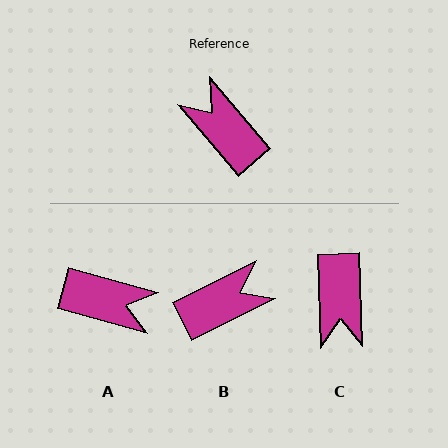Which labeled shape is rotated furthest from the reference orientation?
A, about 145 degrees away.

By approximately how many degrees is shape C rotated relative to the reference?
Approximately 142 degrees counter-clockwise.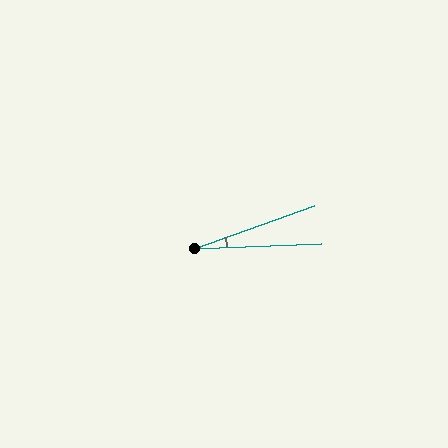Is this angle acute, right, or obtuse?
It is acute.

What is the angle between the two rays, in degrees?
Approximately 18 degrees.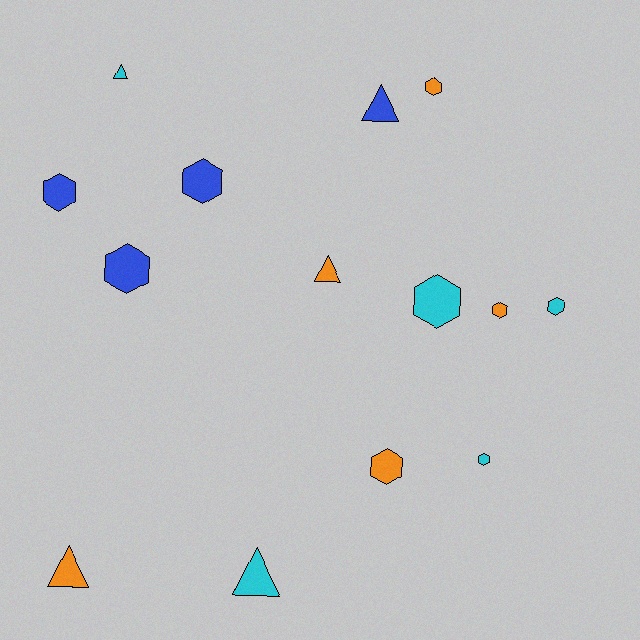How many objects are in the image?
There are 14 objects.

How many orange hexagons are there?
There are 3 orange hexagons.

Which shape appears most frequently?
Hexagon, with 9 objects.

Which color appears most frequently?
Cyan, with 5 objects.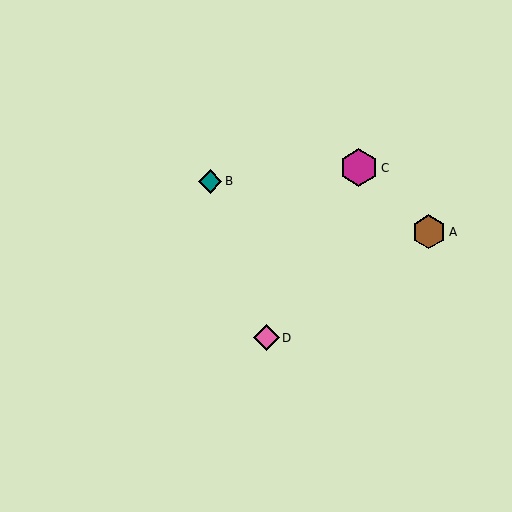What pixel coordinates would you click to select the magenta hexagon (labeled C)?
Click at (359, 168) to select the magenta hexagon C.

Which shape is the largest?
The magenta hexagon (labeled C) is the largest.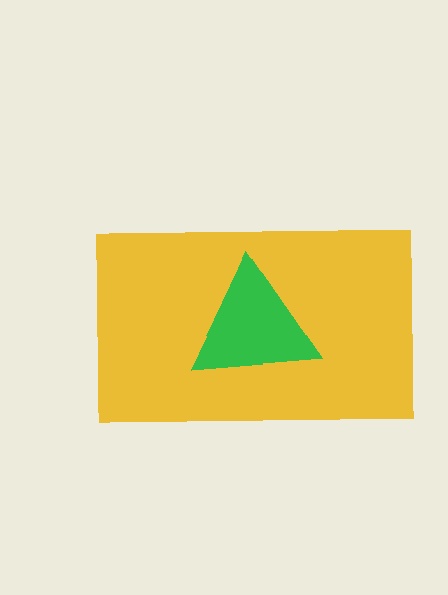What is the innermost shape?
The green triangle.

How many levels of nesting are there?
2.